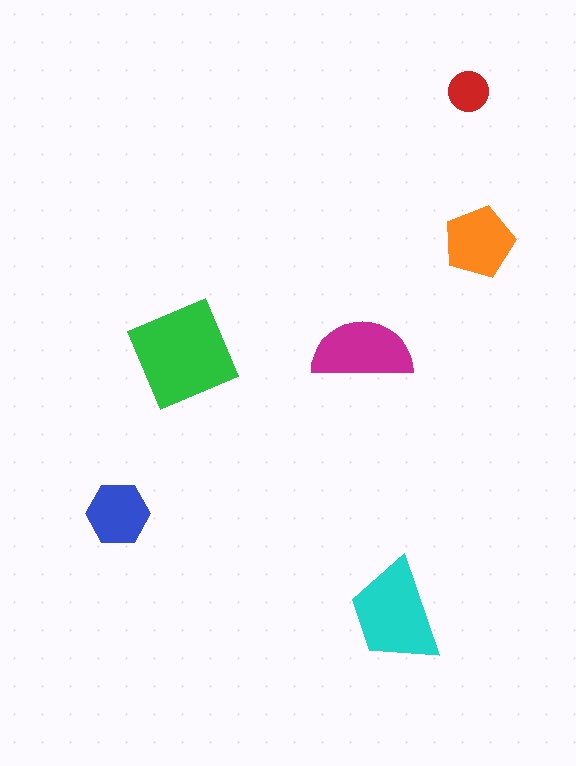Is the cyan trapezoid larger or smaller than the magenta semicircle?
Larger.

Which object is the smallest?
The red circle.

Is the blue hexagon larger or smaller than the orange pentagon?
Smaller.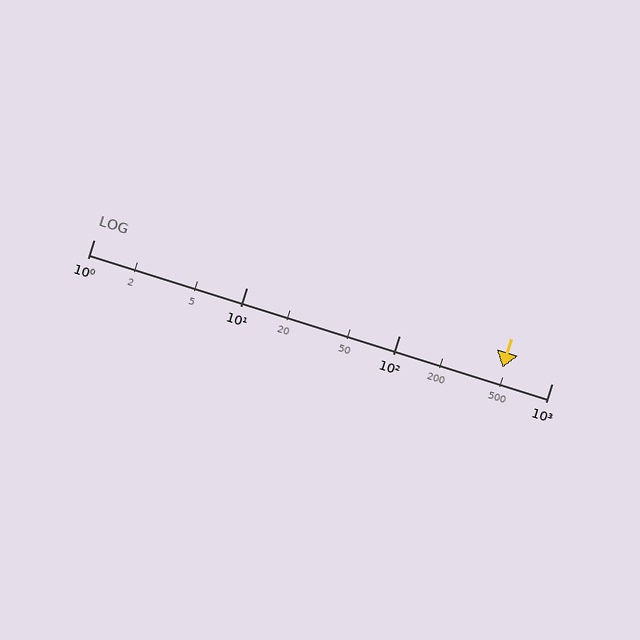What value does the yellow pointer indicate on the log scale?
The pointer indicates approximately 480.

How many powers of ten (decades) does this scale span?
The scale spans 3 decades, from 1 to 1000.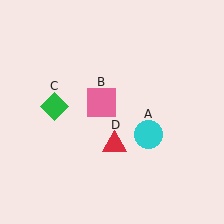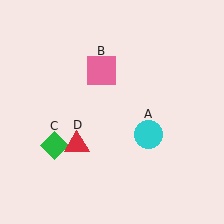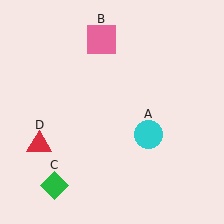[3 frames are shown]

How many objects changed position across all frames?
3 objects changed position: pink square (object B), green diamond (object C), red triangle (object D).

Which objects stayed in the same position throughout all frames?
Cyan circle (object A) remained stationary.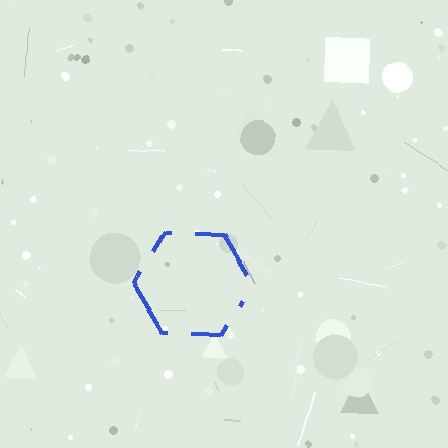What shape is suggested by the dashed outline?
The dashed outline suggests a hexagon.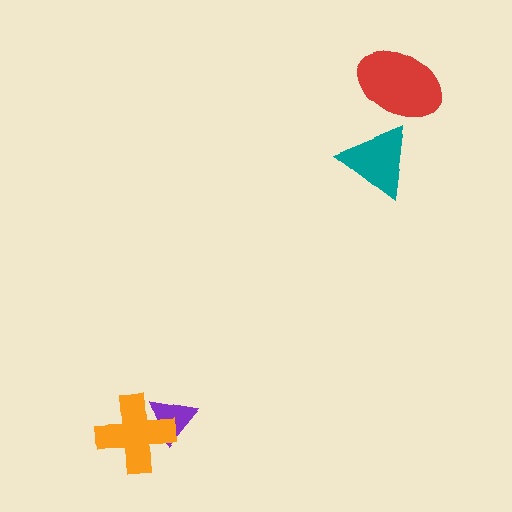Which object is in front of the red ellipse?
The teal triangle is in front of the red ellipse.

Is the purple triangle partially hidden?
Yes, it is partially covered by another shape.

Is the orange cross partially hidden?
No, no other shape covers it.